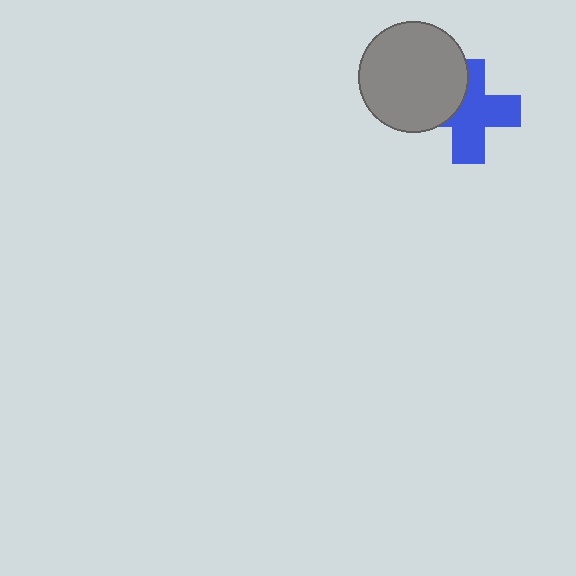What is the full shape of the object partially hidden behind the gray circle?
The partially hidden object is a blue cross.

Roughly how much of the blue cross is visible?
Most of it is visible (roughly 68%).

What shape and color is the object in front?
The object in front is a gray circle.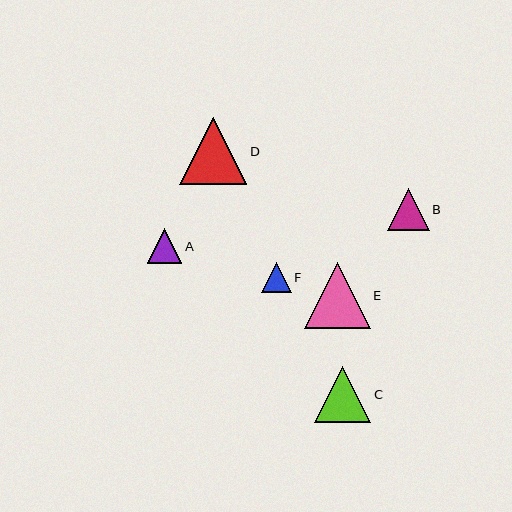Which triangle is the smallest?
Triangle F is the smallest with a size of approximately 29 pixels.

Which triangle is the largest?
Triangle D is the largest with a size of approximately 67 pixels.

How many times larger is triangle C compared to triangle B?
Triangle C is approximately 1.3 times the size of triangle B.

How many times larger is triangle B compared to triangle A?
Triangle B is approximately 1.2 times the size of triangle A.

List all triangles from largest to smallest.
From largest to smallest: D, E, C, B, A, F.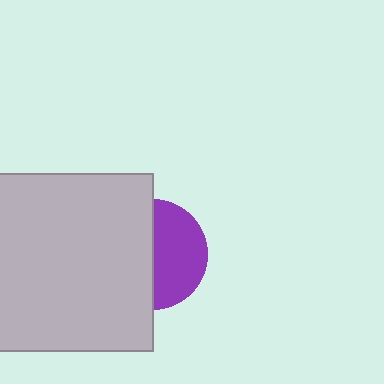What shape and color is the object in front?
The object in front is a light gray square.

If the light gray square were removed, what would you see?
You would see the complete purple circle.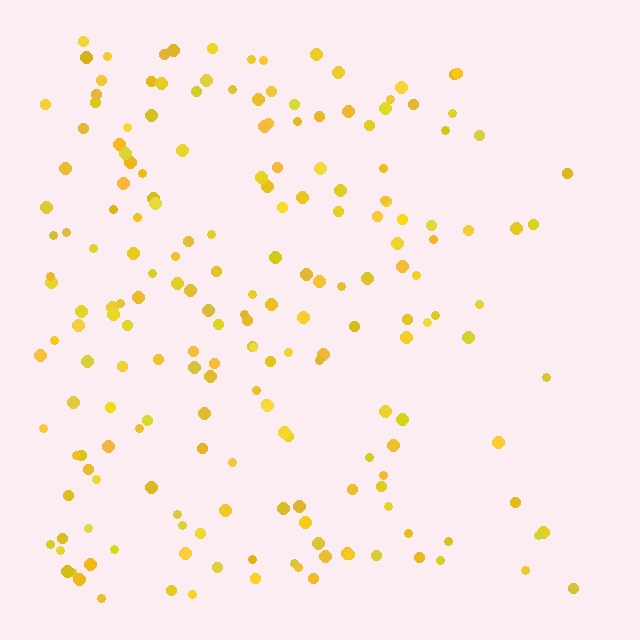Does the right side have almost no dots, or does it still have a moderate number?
Still a moderate number, just noticeably fewer than the left.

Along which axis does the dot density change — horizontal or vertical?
Horizontal.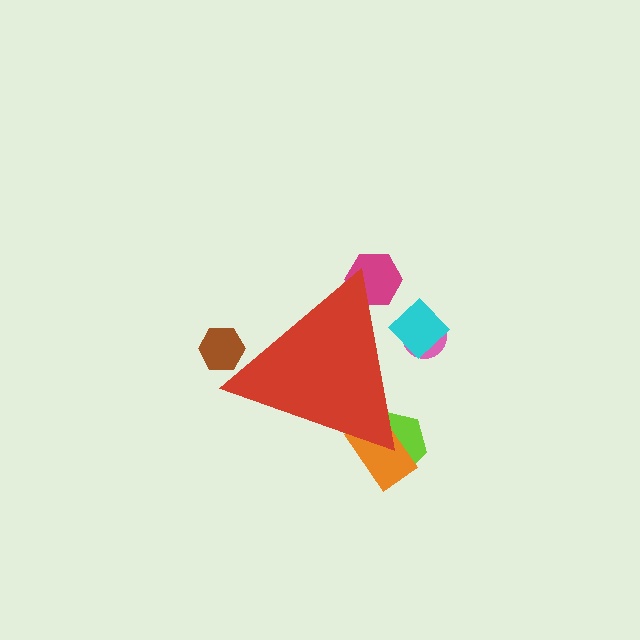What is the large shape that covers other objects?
A red triangle.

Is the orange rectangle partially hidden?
Yes, the orange rectangle is partially hidden behind the red triangle.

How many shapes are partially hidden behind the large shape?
6 shapes are partially hidden.